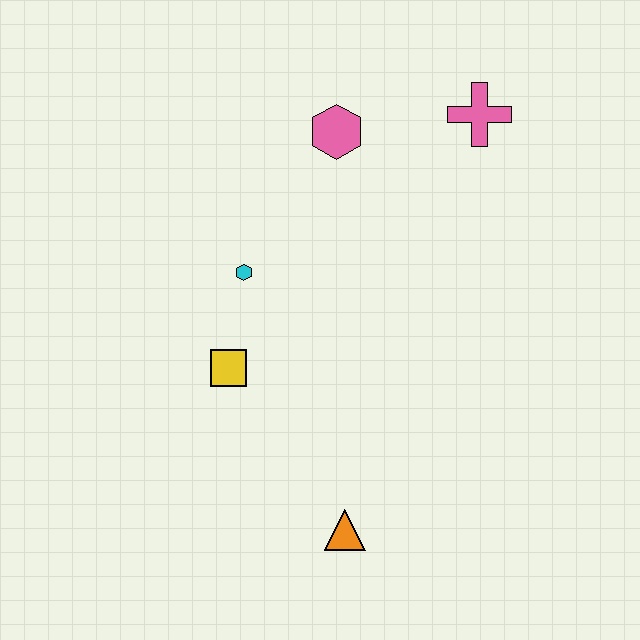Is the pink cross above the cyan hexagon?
Yes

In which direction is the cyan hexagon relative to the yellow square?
The cyan hexagon is above the yellow square.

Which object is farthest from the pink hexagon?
The orange triangle is farthest from the pink hexagon.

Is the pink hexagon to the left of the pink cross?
Yes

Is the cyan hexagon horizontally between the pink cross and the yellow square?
Yes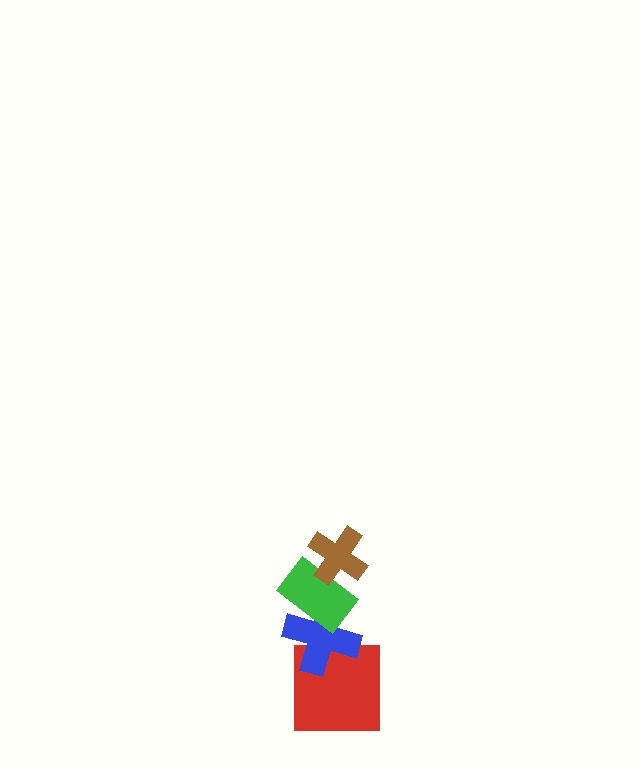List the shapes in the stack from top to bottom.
From top to bottom: the brown cross, the green rectangle, the blue cross, the red square.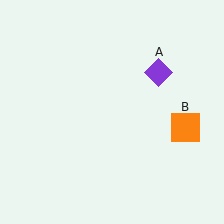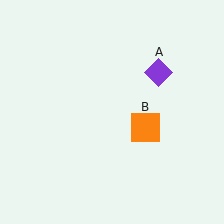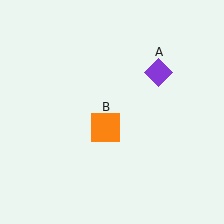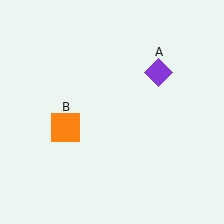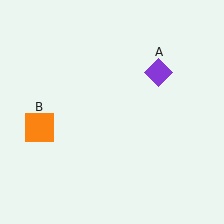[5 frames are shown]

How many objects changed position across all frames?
1 object changed position: orange square (object B).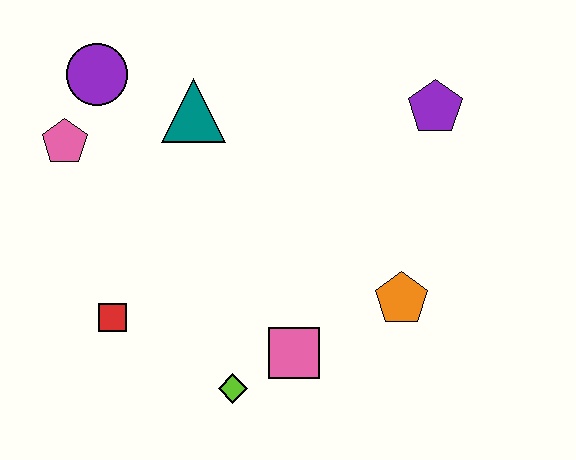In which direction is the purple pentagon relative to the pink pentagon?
The purple pentagon is to the right of the pink pentagon.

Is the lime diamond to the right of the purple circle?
Yes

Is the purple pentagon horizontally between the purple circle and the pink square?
No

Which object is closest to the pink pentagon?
The purple circle is closest to the pink pentagon.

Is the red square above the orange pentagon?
No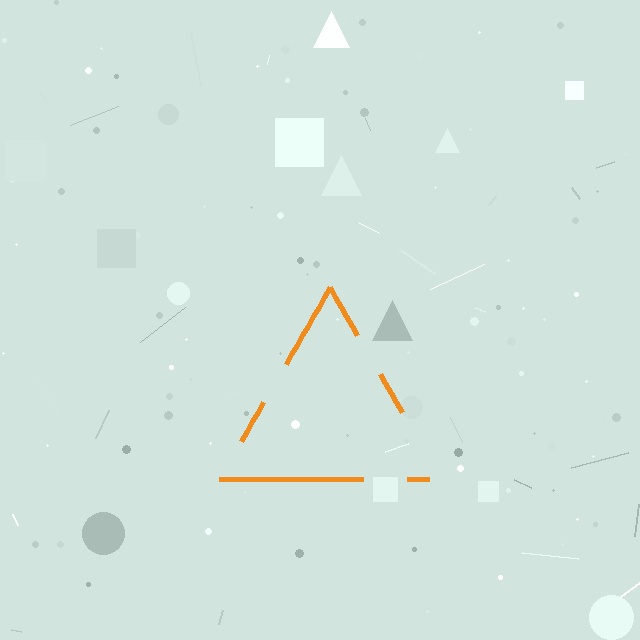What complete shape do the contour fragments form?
The contour fragments form a triangle.